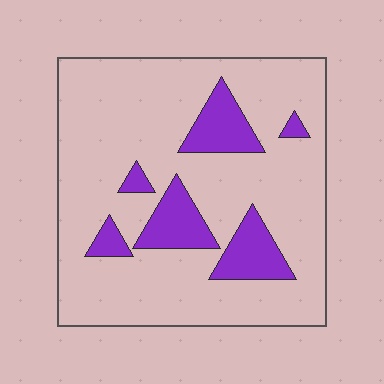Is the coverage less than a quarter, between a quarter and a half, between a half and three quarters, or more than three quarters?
Less than a quarter.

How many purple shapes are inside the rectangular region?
6.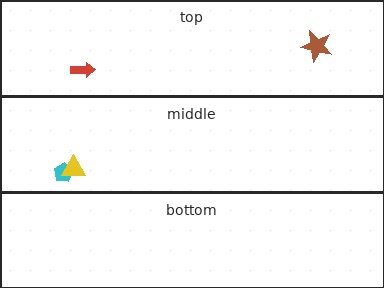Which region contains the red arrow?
The top region.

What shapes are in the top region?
The brown star, the red arrow.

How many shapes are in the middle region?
2.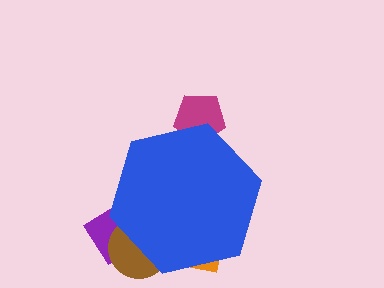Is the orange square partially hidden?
Yes, the orange square is partially hidden behind the blue hexagon.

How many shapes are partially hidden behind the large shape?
4 shapes are partially hidden.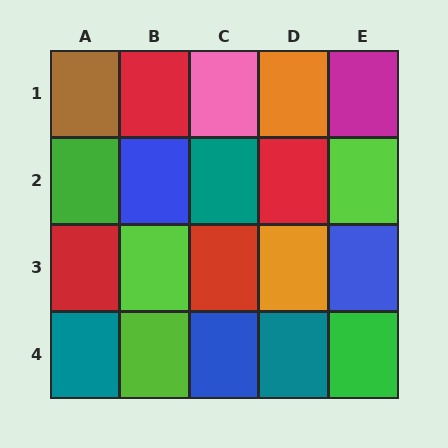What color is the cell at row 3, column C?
Red.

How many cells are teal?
3 cells are teal.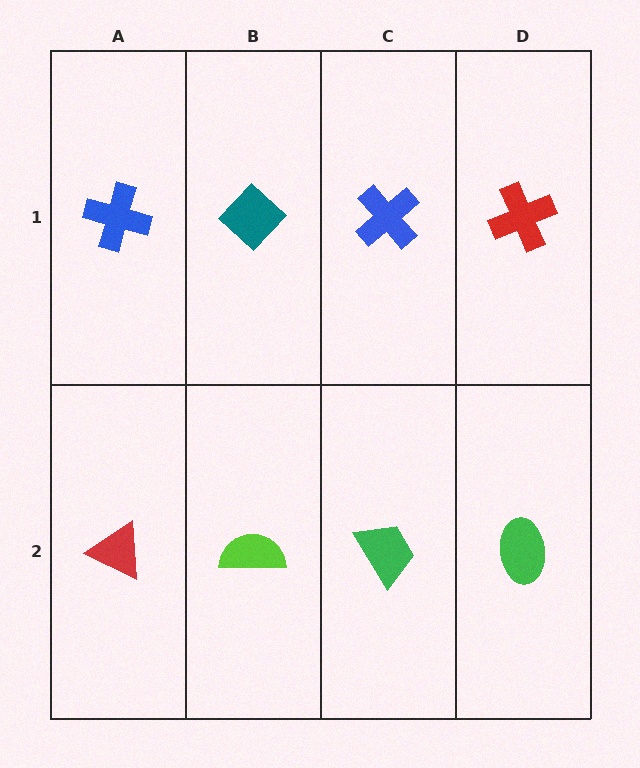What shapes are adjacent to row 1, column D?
A green ellipse (row 2, column D), a blue cross (row 1, column C).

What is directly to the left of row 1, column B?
A blue cross.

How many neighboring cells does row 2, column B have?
3.